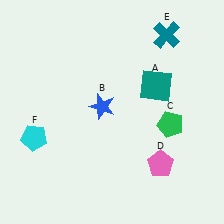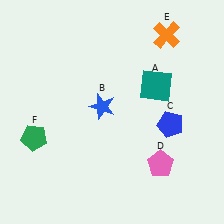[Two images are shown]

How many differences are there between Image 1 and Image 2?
There are 3 differences between the two images.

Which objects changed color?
C changed from green to blue. E changed from teal to orange. F changed from cyan to green.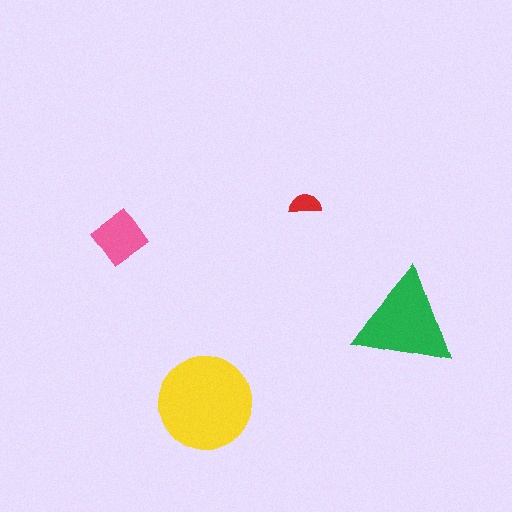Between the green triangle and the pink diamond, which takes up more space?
The green triangle.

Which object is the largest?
The yellow circle.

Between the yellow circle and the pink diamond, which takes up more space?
The yellow circle.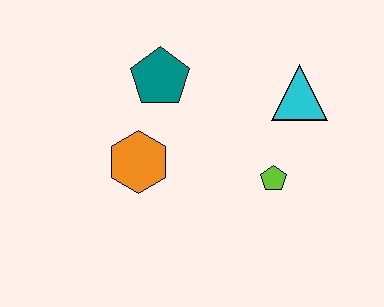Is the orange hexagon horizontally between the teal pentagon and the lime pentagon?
No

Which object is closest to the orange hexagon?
The teal pentagon is closest to the orange hexagon.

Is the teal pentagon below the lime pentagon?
No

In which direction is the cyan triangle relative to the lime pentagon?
The cyan triangle is above the lime pentagon.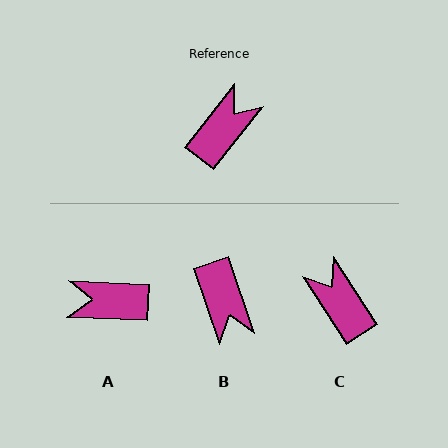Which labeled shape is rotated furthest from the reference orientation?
A, about 126 degrees away.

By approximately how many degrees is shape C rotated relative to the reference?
Approximately 71 degrees counter-clockwise.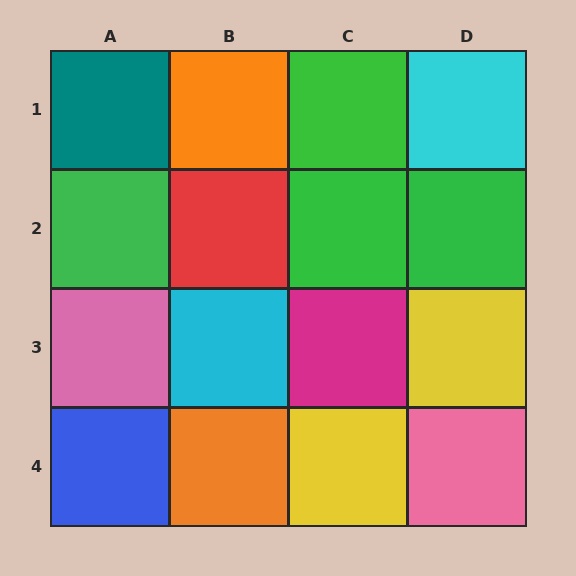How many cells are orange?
2 cells are orange.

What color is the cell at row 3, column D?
Yellow.